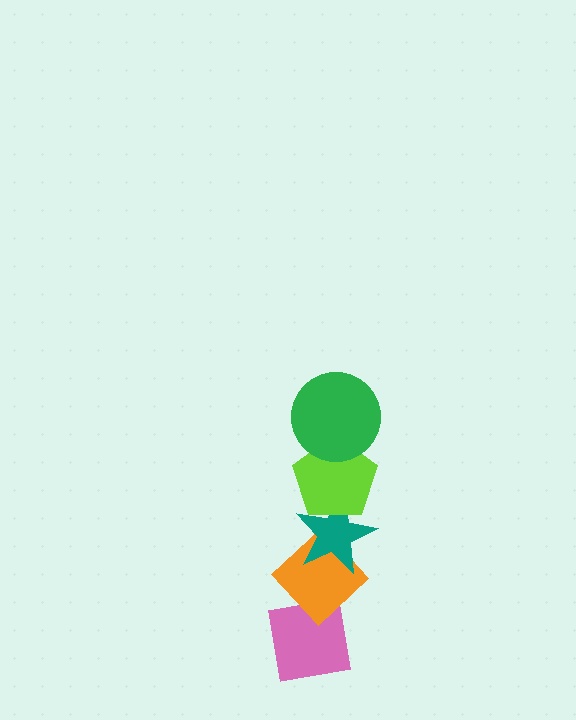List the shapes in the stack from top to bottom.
From top to bottom: the green circle, the lime pentagon, the teal star, the orange diamond, the pink square.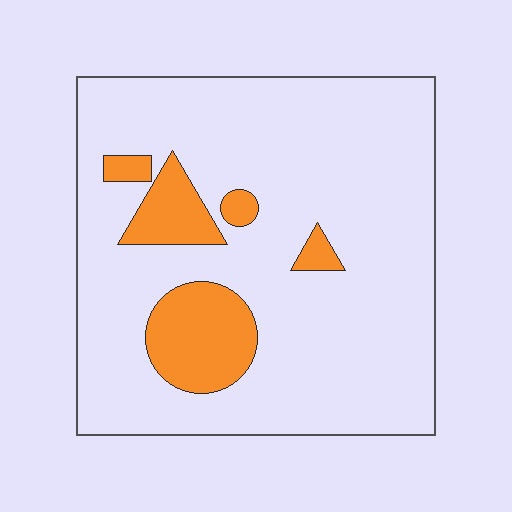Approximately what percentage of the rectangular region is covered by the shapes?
Approximately 15%.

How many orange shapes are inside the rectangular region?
5.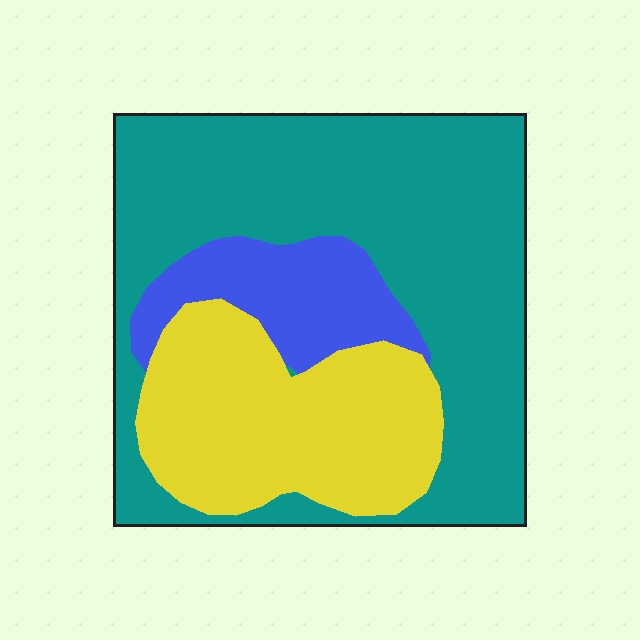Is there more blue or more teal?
Teal.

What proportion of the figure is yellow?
Yellow covers 29% of the figure.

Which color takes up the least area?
Blue, at roughly 15%.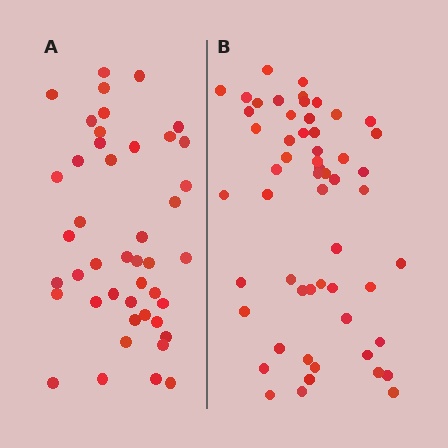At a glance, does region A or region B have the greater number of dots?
Region B (the right region) has more dots.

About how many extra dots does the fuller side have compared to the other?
Region B has roughly 12 or so more dots than region A.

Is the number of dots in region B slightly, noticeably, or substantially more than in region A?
Region B has noticeably more, but not dramatically so. The ratio is roughly 1.3 to 1.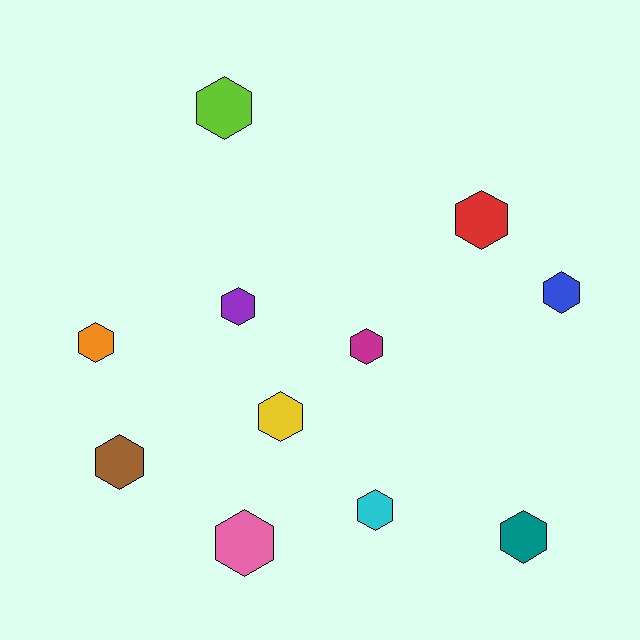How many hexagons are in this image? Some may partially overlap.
There are 11 hexagons.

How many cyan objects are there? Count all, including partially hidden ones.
There is 1 cyan object.